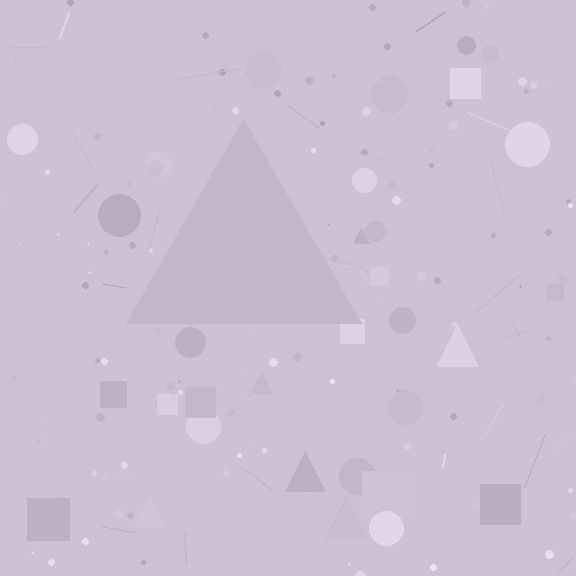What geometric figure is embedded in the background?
A triangle is embedded in the background.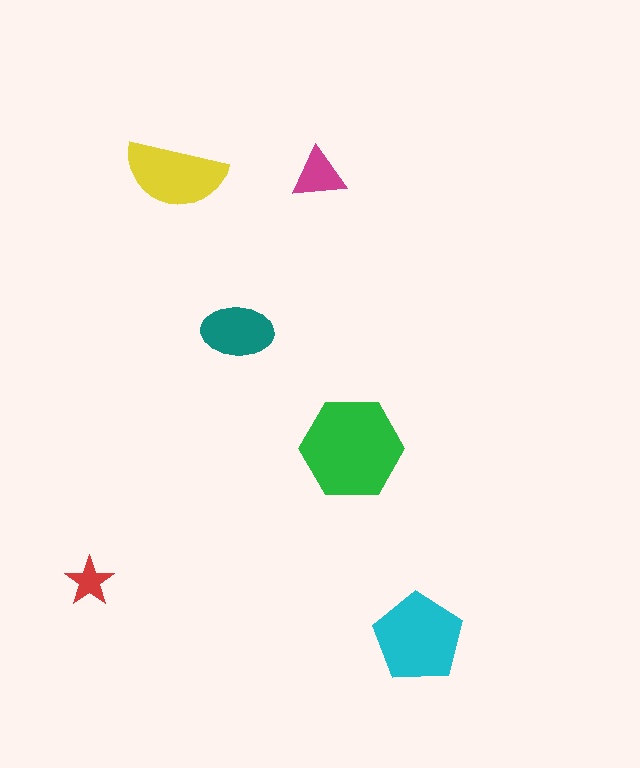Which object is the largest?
The green hexagon.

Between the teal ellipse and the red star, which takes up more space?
The teal ellipse.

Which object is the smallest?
The red star.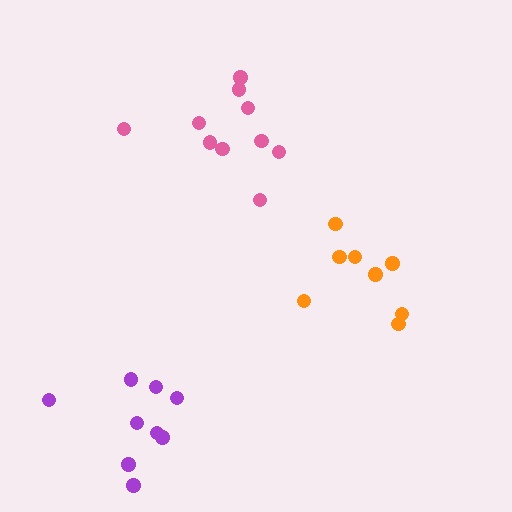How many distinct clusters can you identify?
There are 3 distinct clusters.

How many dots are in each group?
Group 1: 8 dots, Group 2: 10 dots, Group 3: 9 dots (27 total).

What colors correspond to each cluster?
The clusters are colored: orange, pink, purple.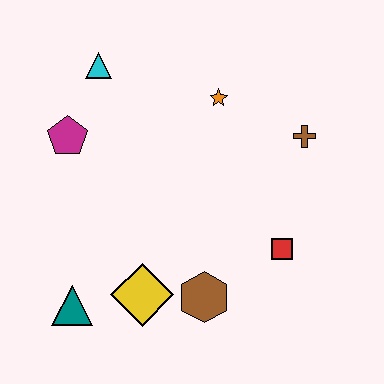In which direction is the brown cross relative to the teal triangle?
The brown cross is to the right of the teal triangle.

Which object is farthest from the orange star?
The teal triangle is farthest from the orange star.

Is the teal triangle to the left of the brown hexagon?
Yes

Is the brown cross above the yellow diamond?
Yes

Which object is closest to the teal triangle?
The yellow diamond is closest to the teal triangle.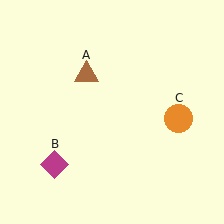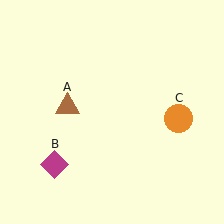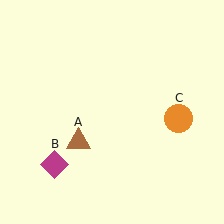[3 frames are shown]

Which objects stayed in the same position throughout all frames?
Magenta diamond (object B) and orange circle (object C) remained stationary.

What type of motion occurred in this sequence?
The brown triangle (object A) rotated counterclockwise around the center of the scene.